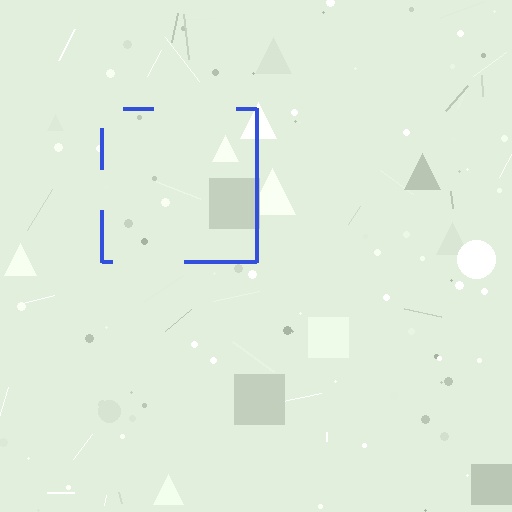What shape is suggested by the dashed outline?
The dashed outline suggests a square.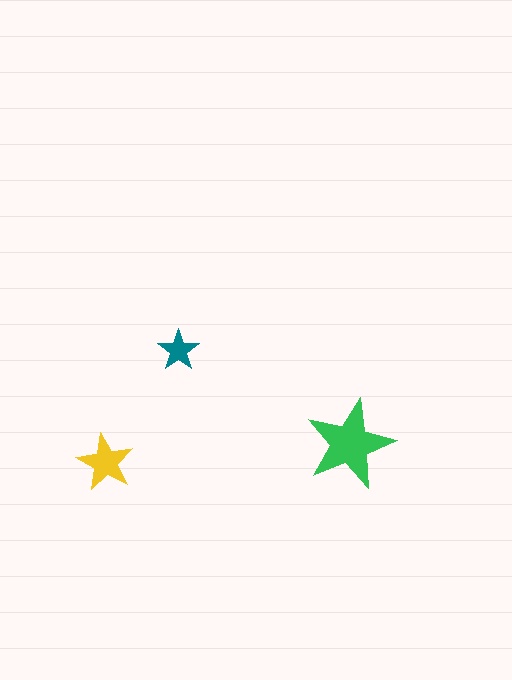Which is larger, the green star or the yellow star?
The green one.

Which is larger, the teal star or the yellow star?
The yellow one.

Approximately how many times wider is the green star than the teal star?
About 2 times wider.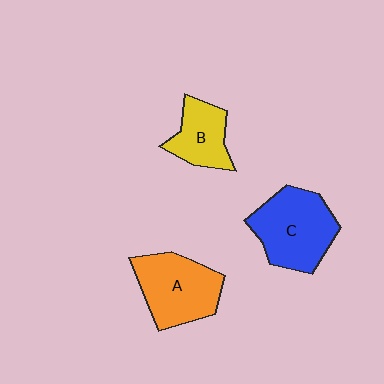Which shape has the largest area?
Shape C (blue).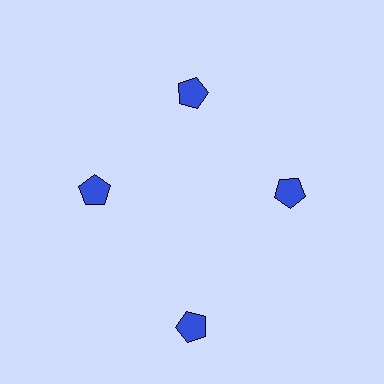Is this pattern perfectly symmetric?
No. The 4 blue pentagons are arranged in a ring, but one element near the 6 o'clock position is pushed outward from the center, breaking the 4-fold rotational symmetry.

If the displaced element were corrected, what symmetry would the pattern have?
It would have 4-fold rotational symmetry — the pattern would map onto itself every 90 degrees.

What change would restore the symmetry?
The symmetry would be restored by moving it inward, back onto the ring so that all 4 pentagons sit at equal angles and equal distance from the center.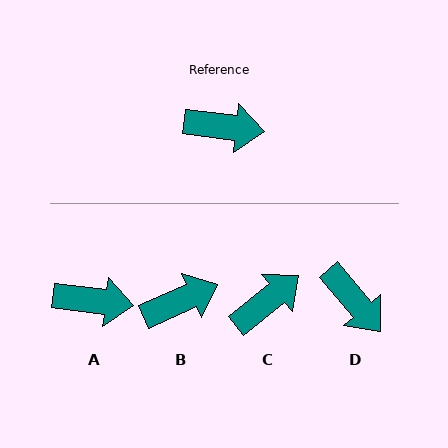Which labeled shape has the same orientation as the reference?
A.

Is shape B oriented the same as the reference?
No, it is off by about 31 degrees.